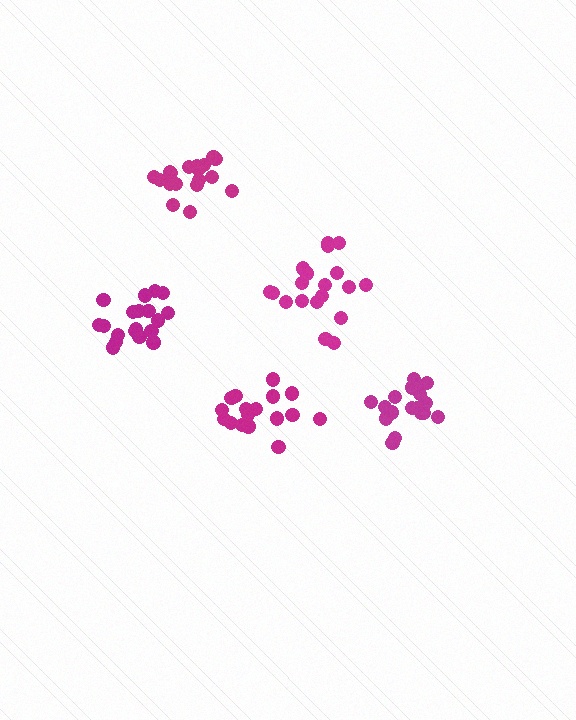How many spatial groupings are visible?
There are 5 spatial groupings.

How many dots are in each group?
Group 1: 19 dots, Group 2: 18 dots, Group 3: 19 dots, Group 4: 17 dots, Group 5: 19 dots (92 total).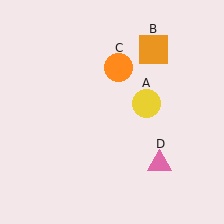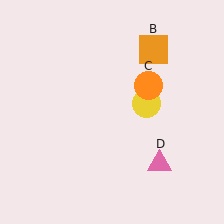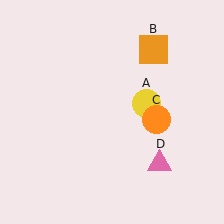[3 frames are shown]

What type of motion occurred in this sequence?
The orange circle (object C) rotated clockwise around the center of the scene.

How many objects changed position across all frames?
1 object changed position: orange circle (object C).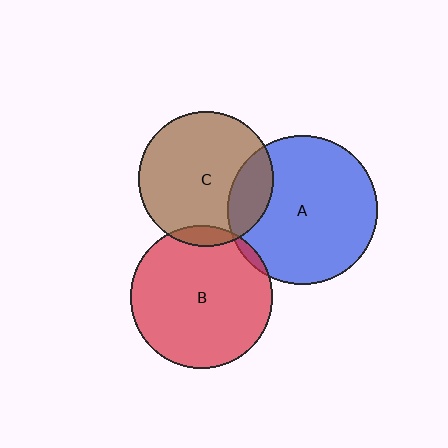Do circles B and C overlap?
Yes.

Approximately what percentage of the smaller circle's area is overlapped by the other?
Approximately 5%.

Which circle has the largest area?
Circle A (blue).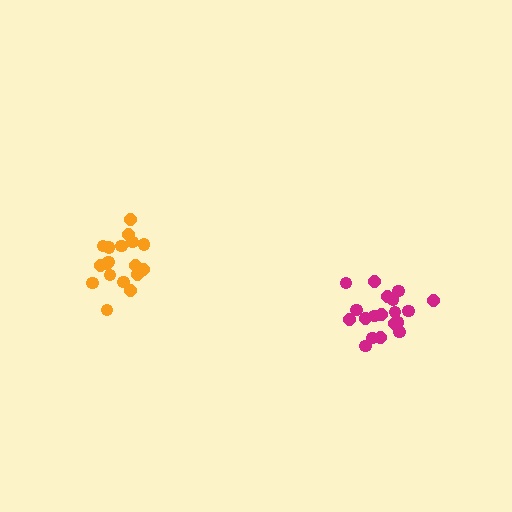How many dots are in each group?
Group 1: 18 dots, Group 2: 19 dots (37 total).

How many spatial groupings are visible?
There are 2 spatial groupings.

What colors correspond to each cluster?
The clusters are colored: orange, magenta.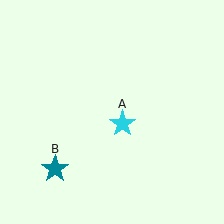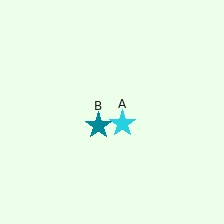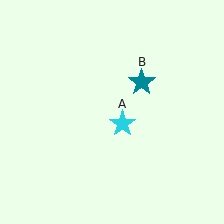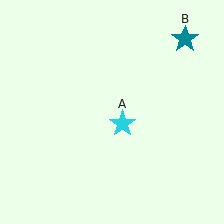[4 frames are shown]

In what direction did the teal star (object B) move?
The teal star (object B) moved up and to the right.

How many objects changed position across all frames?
1 object changed position: teal star (object B).